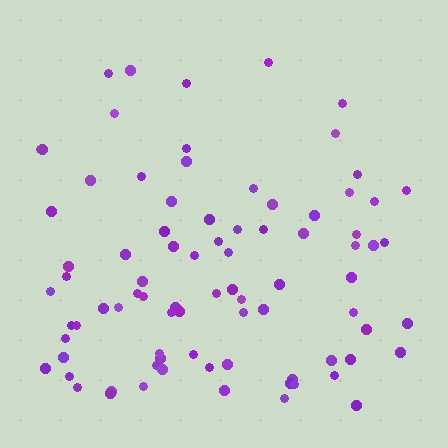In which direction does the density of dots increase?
From top to bottom, with the bottom side densest.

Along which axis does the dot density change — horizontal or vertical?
Vertical.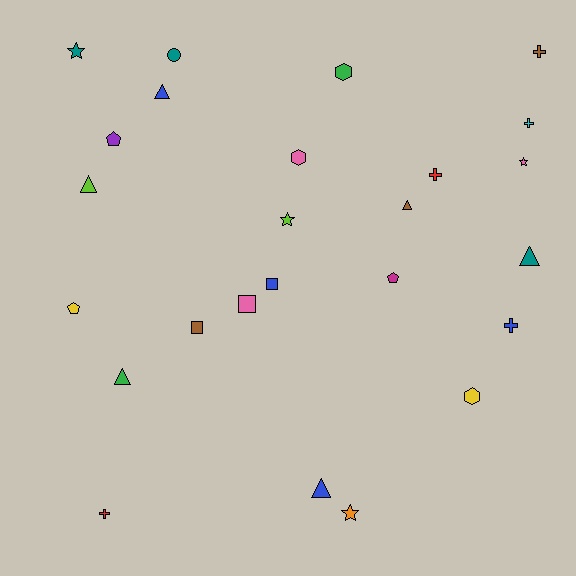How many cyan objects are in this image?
There is 1 cyan object.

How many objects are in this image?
There are 25 objects.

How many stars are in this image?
There are 4 stars.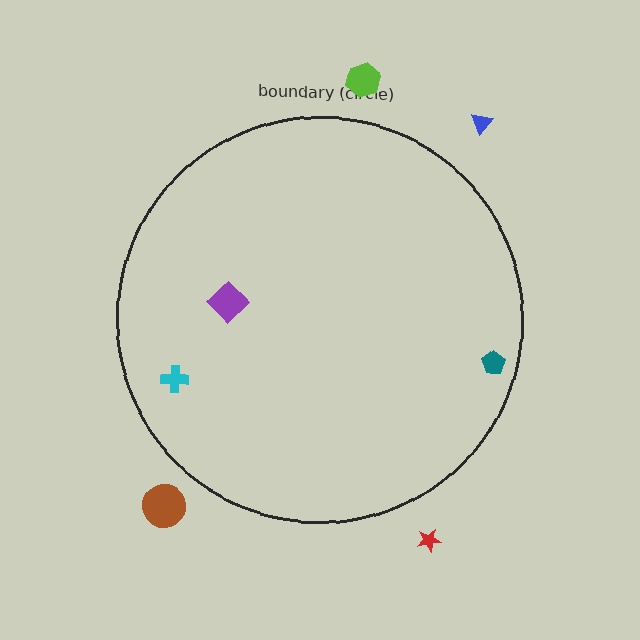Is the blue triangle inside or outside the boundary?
Outside.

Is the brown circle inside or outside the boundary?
Outside.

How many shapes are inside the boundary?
3 inside, 4 outside.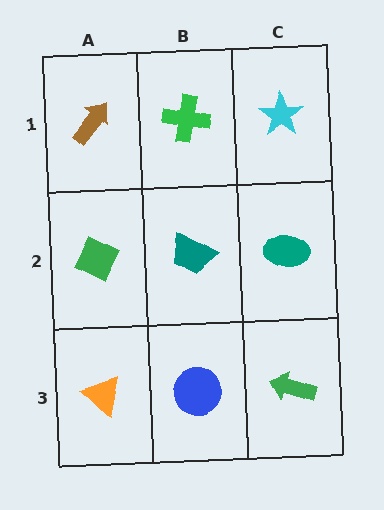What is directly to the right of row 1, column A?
A green cross.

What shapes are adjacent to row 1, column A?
A green diamond (row 2, column A), a green cross (row 1, column B).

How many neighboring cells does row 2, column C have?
3.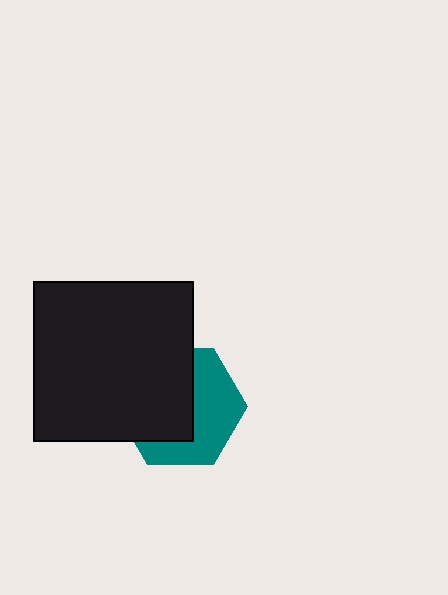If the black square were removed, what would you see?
You would see the complete teal hexagon.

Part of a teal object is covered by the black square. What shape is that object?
It is a hexagon.